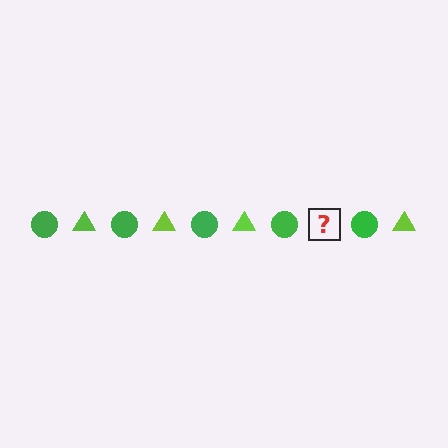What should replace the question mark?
The question mark should be replaced with a lime triangle.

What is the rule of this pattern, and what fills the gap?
The rule is that the pattern alternates between green circle and lime triangle. The gap should be filled with a lime triangle.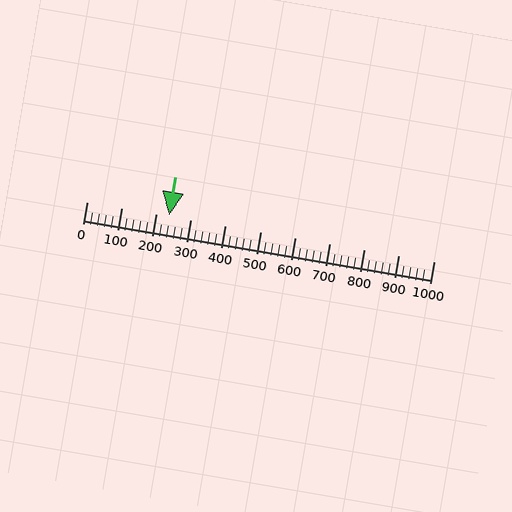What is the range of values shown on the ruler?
The ruler shows values from 0 to 1000.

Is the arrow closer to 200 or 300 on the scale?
The arrow is closer to 200.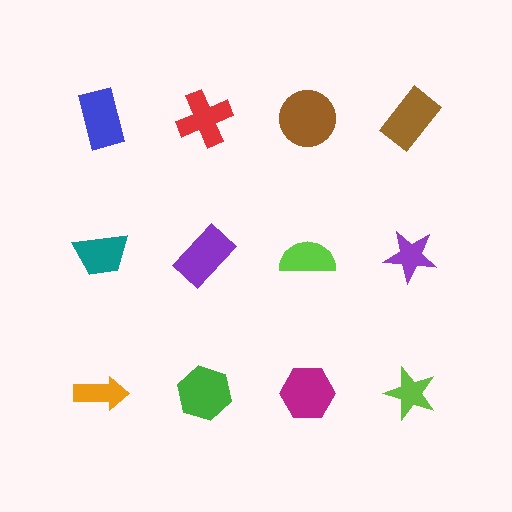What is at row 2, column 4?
A purple star.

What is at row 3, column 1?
An orange arrow.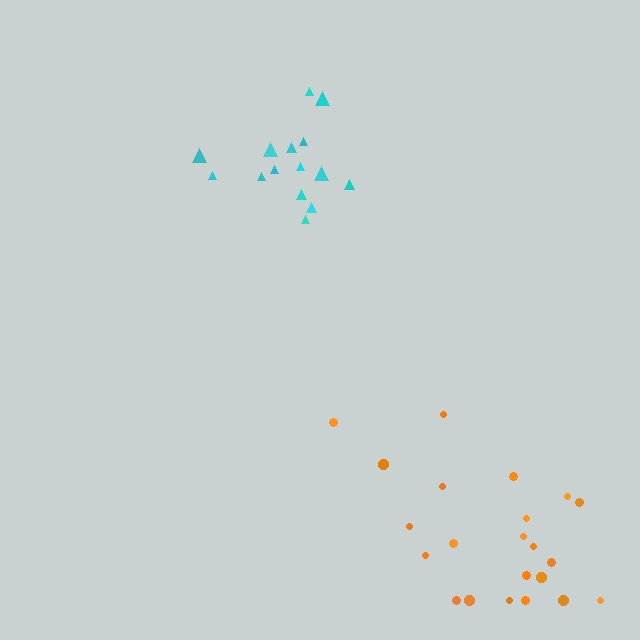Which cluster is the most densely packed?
Cyan.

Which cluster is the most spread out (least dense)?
Orange.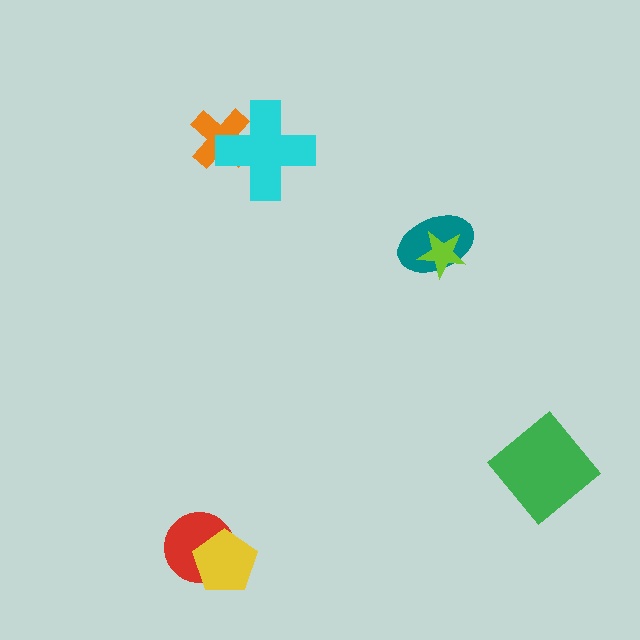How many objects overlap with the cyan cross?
1 object overlaps with the cyan cross.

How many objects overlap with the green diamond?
0 objects overlap with the green diamond.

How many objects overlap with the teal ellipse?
1 object overlaps with the teal ellipse.